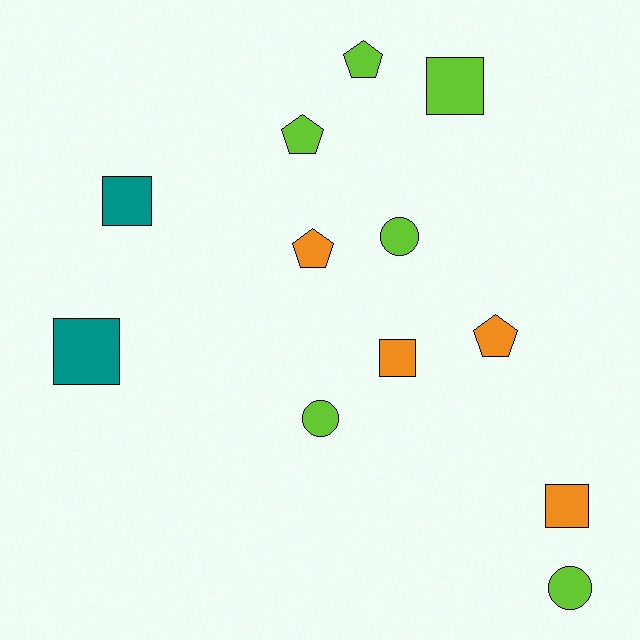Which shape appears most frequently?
Square, with 5 objects.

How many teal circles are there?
There are no teal circles.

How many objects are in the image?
There are 12 objects.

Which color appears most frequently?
Lime, with 6 objects.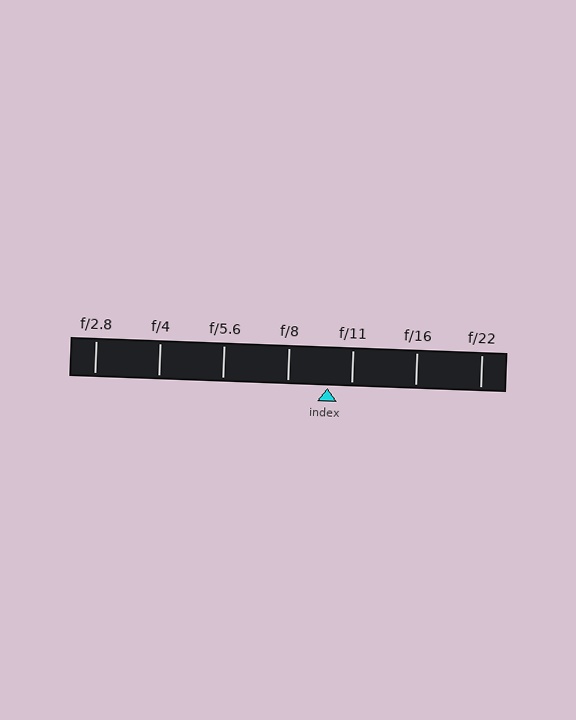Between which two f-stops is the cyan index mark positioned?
The index mark is between f/8 and f/11.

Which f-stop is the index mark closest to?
The index mark is closest to f/11.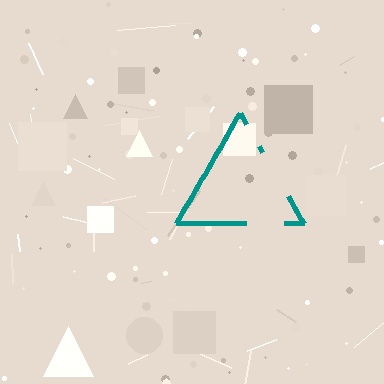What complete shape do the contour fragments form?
The contour fragments form a triangle.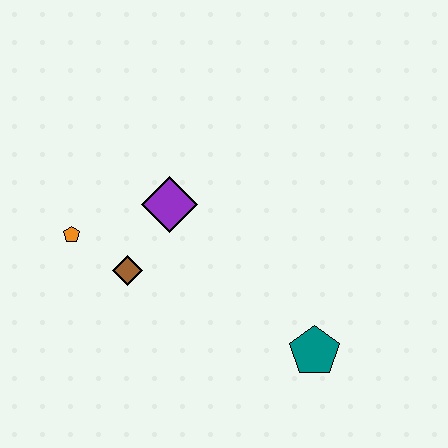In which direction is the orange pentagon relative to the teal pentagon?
The orange pentagon is to the left of the teal pentagon.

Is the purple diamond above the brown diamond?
Yes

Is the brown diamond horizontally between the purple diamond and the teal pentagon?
No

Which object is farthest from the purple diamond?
The teal pentagon is farthest from the purple diamond.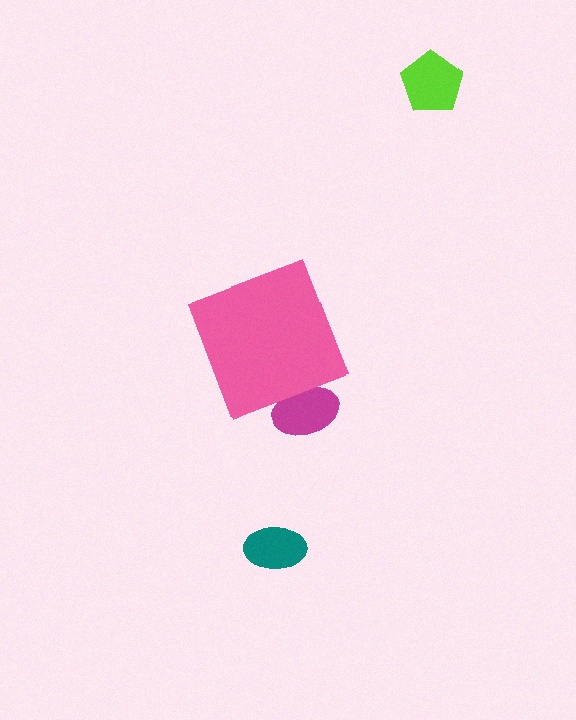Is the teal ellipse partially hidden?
No, the teal ellipse is fully visible.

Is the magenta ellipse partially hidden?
Yes, the magenta ellipse is partially hidden behind the pink diamond.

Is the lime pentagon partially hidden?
No, the lime pentagon is fully visible.